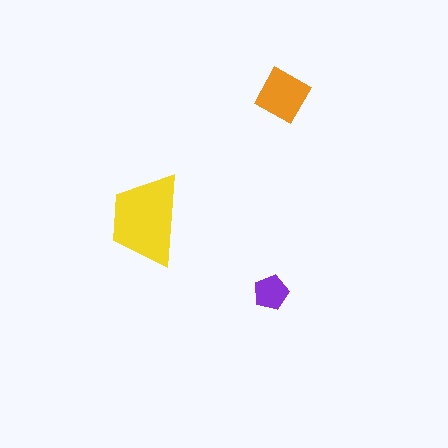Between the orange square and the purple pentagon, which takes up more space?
The orange square.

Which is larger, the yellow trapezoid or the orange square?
The yellow trapezoid.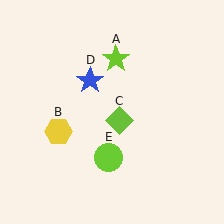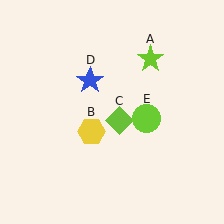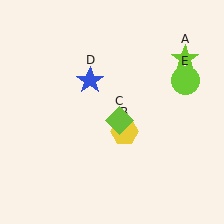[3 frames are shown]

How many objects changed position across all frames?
3 objects changed position: lime star (object A), yellow hexagon (object B), lime circle (object E).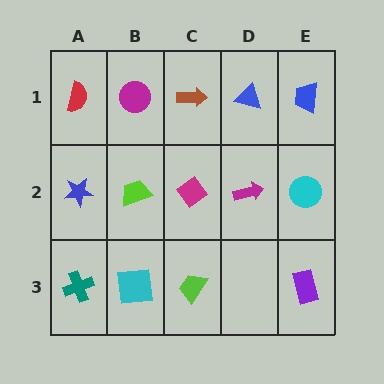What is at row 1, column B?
A magenta circle.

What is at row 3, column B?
A cyan square.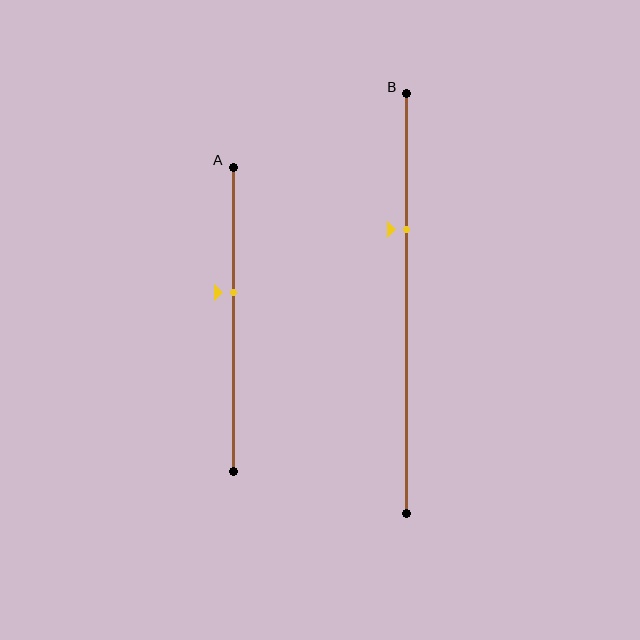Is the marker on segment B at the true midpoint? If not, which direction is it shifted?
No, the marker on segment B is shifted upward by about 18% of the segment length.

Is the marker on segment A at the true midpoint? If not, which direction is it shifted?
No, the marker on segment A is shifted upward by about 9% of the segment length.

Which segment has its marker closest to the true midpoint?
Segment A has its marker closest to the true midpoint.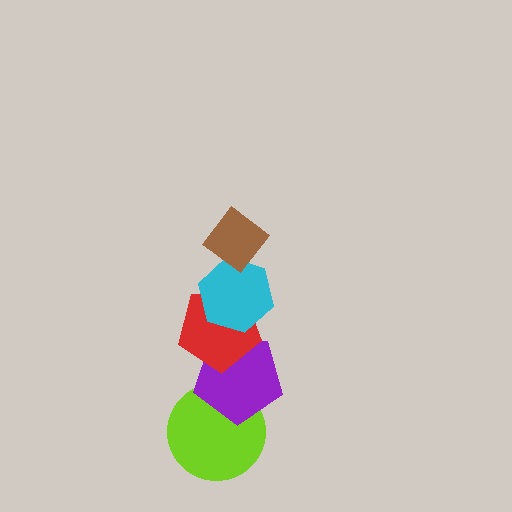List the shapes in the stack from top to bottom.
From top to bottom: the brown diamond, the cyan hexagon, the red pentagon, the purple pentagon, the lime circle.